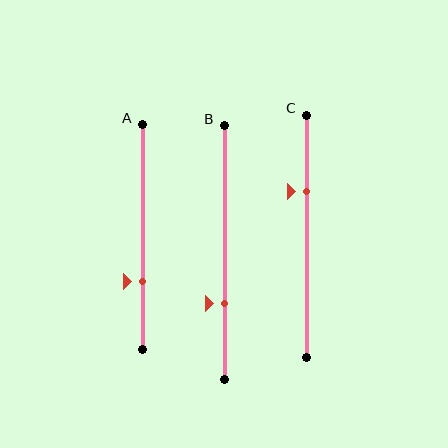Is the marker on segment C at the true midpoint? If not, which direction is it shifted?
No, the marker on segment C is shifted upward by about 18% of the segment length.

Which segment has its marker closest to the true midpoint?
Segment C has its marker closest to the true midpoint.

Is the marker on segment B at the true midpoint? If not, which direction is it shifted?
No, the marker on segment B is shifted downward by about 20% of the segment length.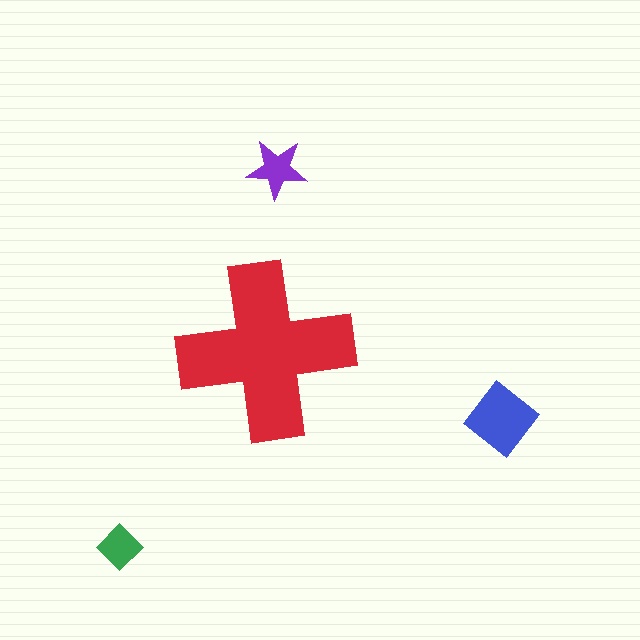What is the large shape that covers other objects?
A red cross.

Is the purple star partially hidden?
No, the purple star is fully visible.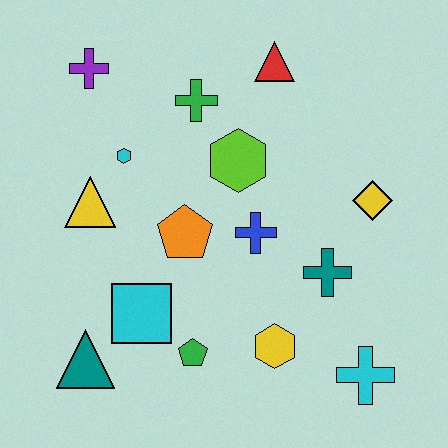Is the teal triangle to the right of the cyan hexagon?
No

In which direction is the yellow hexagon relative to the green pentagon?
The yellow hexagon is to the right of the green pentagon.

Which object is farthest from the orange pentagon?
The cyan cross is farthest from the orange pentagon.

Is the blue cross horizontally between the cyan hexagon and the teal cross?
Yes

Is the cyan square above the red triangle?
No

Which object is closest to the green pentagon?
The cyan square is closest to the green pentagon.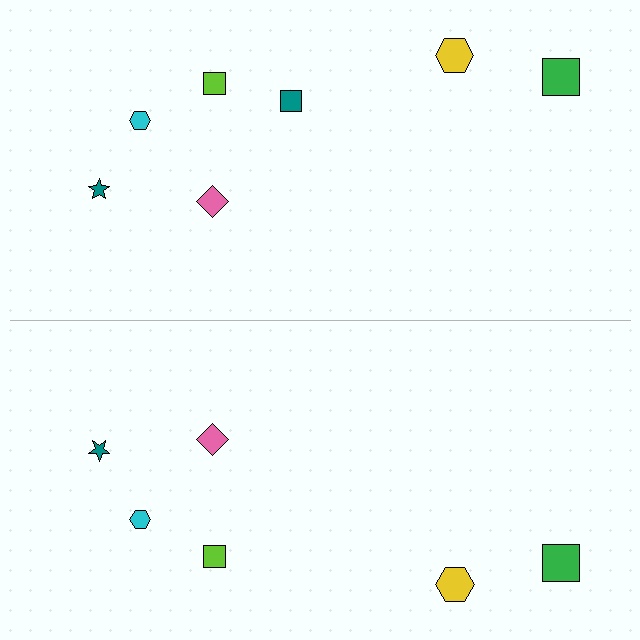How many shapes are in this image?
There are 13 shapes in this image.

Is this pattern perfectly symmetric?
No, the pattern is not perfectly symmetric. A teal square is missing from the bottom side.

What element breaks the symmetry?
A teal square is missing from the bottom side.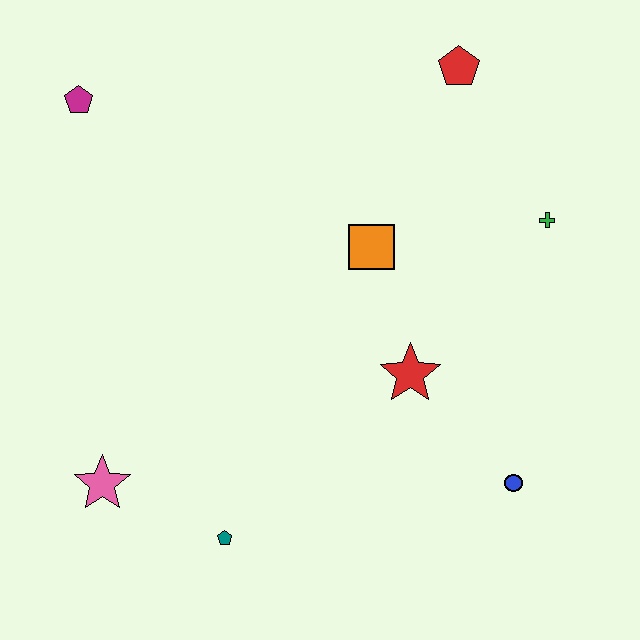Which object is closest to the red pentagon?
The green cross is closest to the red pentagon.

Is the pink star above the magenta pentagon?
No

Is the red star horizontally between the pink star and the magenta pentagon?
No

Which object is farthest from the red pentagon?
The pink star is farthest from the red pentagon.